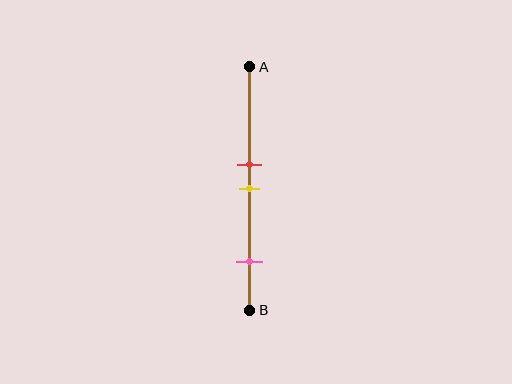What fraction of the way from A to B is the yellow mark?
The yellow mark is approximately 50% (0.5) of the way from A to B.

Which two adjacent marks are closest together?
The red and yellow marks are the closest adjacent pair.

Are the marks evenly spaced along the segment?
No, the marks are not evenly spaced.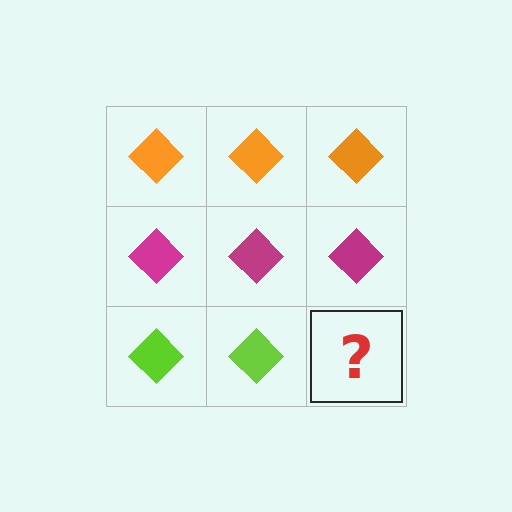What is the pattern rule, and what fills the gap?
The rule is that each row has a consistent color. The gap should be filled with a lime diamond.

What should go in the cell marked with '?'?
The missing cell should contain a lime diamond.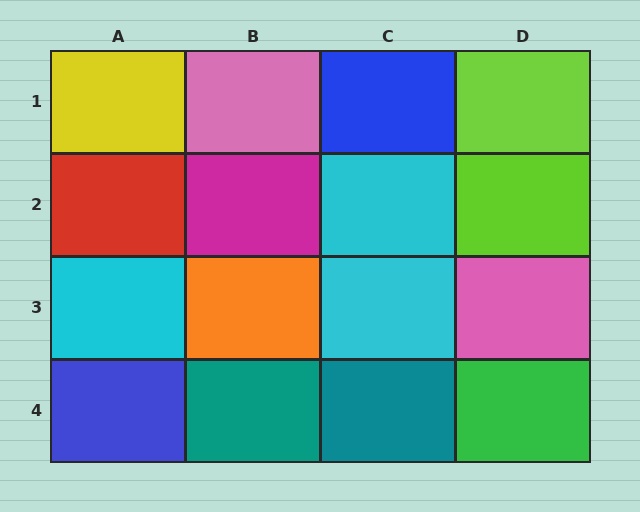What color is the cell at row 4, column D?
Green.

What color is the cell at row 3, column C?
Cyan.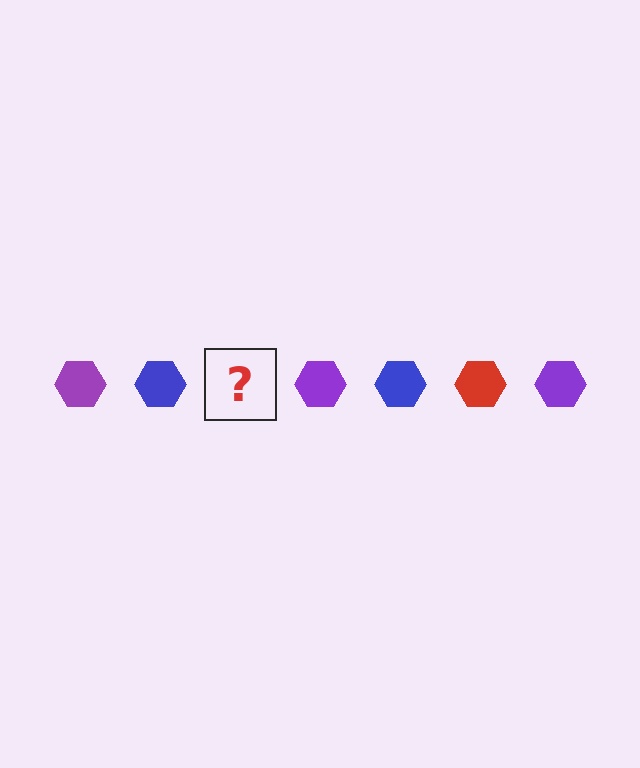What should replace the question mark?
The question mark should be replaced with a red hexagon.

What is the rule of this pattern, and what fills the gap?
The rule is that the pattern cycles through purple, blue, red hexagons. The gap should be filled with a red hexagon.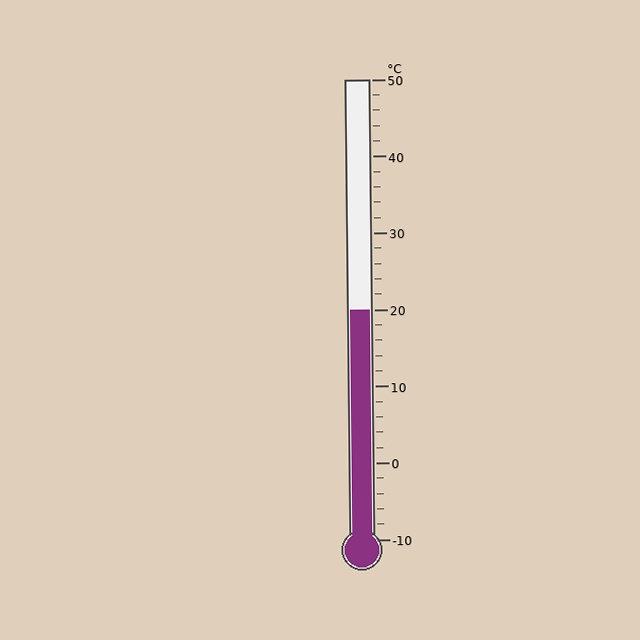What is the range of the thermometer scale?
The thermometer scale ranges from -10°C to 50°C.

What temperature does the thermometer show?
The thermometer shows approximately 20°C.